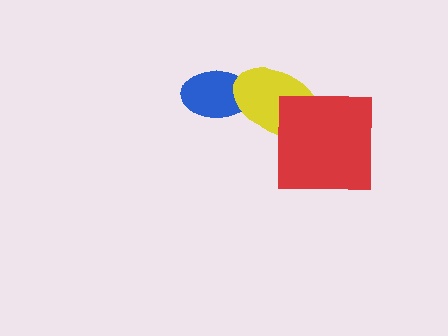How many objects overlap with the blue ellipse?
1 object overlaps with the blue ellipse.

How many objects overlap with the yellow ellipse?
2 objects overlap with the yellow ellipse.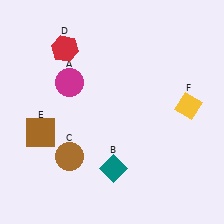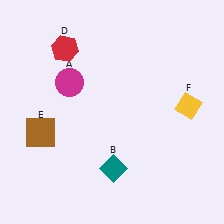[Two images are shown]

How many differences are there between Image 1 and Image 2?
There is 1 difference between the two images.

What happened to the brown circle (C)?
The brown circle (C) was removed in Image 2. It was in the bottom-left area of Image 1.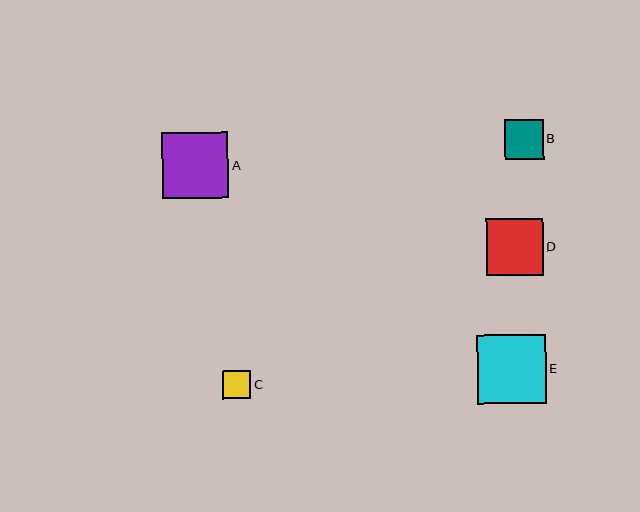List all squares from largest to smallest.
From largest to smallest: E, A, D, B, C.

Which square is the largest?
Square E is the largest with a size of approximately 68 pixels.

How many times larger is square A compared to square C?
Square A is approximately 2.4 times the size of square C.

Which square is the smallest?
Square C is the smallest with a size of approximately 28 pixels.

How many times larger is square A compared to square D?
Square A is approximately 1.2 times the size of square D.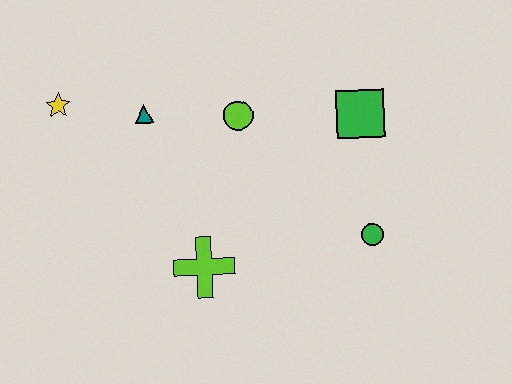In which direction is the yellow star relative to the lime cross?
The yellow star is above the lime cross.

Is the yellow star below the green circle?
No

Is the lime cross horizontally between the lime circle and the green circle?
No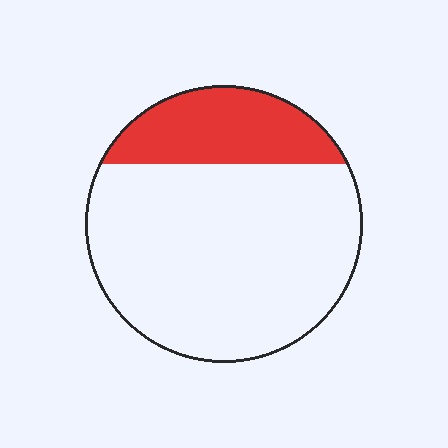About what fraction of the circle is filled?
About one quarter (1/4).